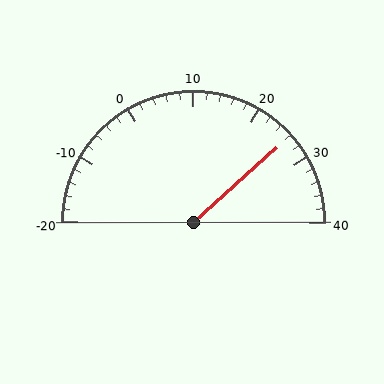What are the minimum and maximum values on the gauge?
The gauge ranges from -20 to 40.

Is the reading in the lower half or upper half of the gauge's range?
The reading is in the upper half of the range (-20 to 40).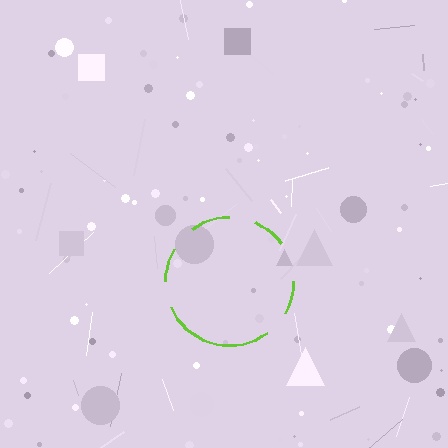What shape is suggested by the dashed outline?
The dashed outline suggests a circle.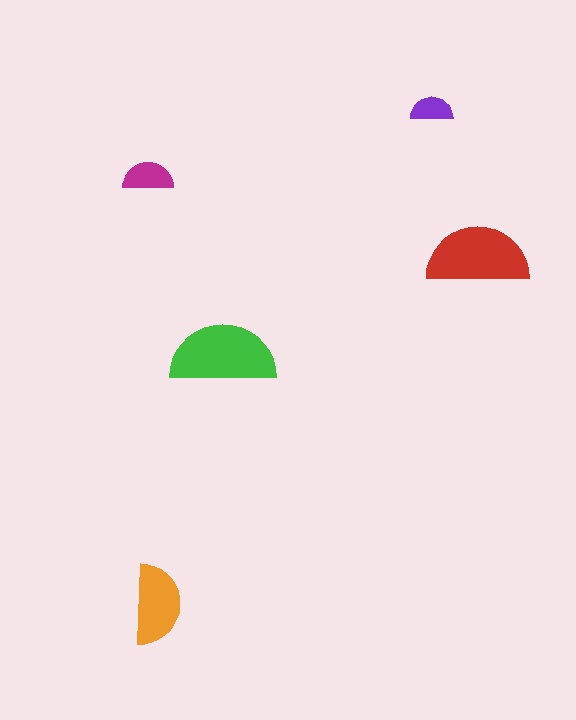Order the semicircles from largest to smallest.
the green one, the red one, the orange one, the magenta one, the purple one.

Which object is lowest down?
The orange semicircle is bottommost.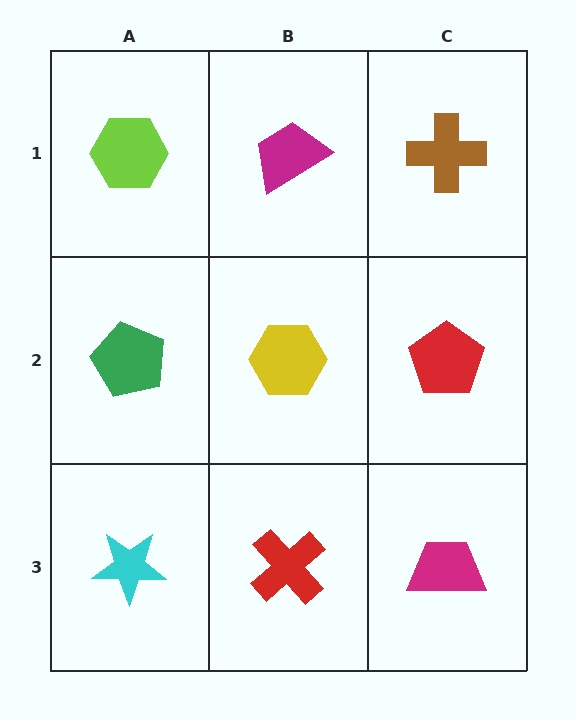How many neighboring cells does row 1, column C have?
2.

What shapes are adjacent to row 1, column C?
A red pentagon (row 2, column C), a magenta trapezoid (row 1, column B).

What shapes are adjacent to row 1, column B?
A yellow hexagon (row 2, column B), a lime hexagon (row 1, column A), a brown cross (row 1, column C).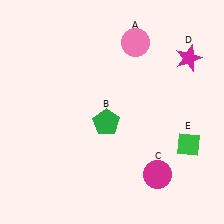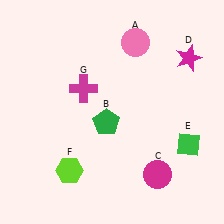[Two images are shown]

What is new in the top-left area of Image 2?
A magenta cross (G) was added in the top-left area of Image 2.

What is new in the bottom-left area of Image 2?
A lime hexagon (F) was added in the bottom-left area of Image 2.